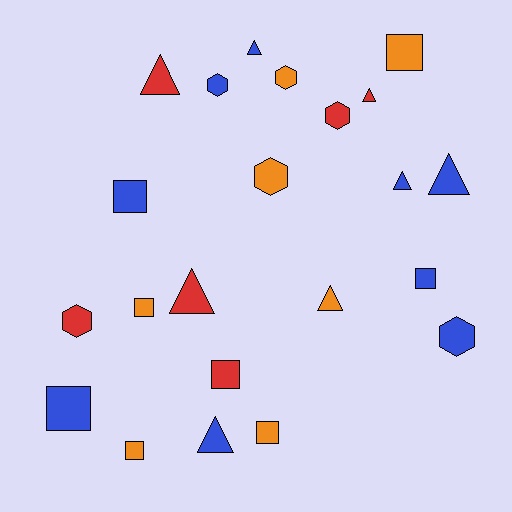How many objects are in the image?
There are 22 objects.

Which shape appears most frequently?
Triangle, with 8 objects.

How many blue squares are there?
There are 3 blue squares.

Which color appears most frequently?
Blue, with 9 objects.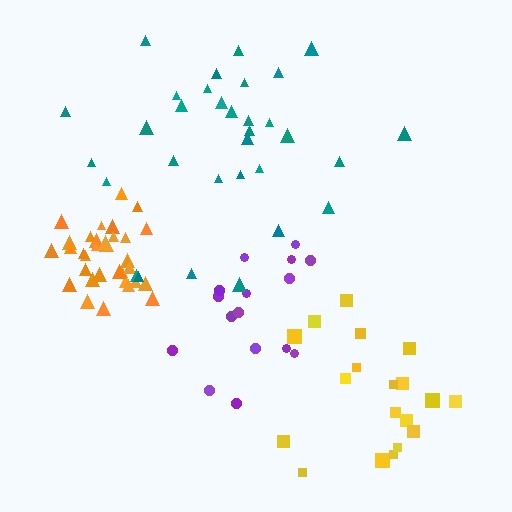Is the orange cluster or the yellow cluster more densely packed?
Orange.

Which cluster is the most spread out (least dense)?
Teal.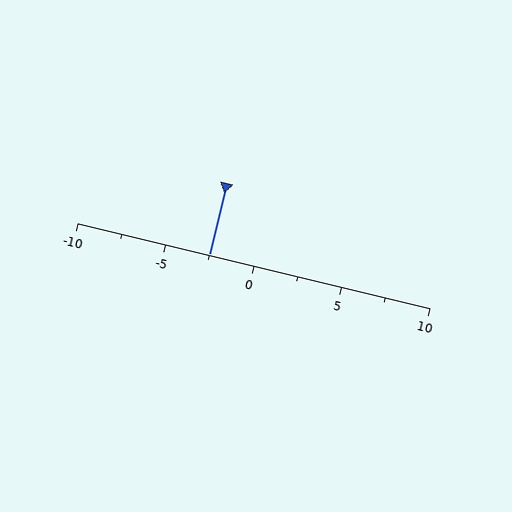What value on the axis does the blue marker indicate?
The marker indicates approximately -2.5.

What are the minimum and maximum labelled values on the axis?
The axis runs from -10 to 10.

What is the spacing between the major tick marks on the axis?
The major ticks are spaced 5 apart.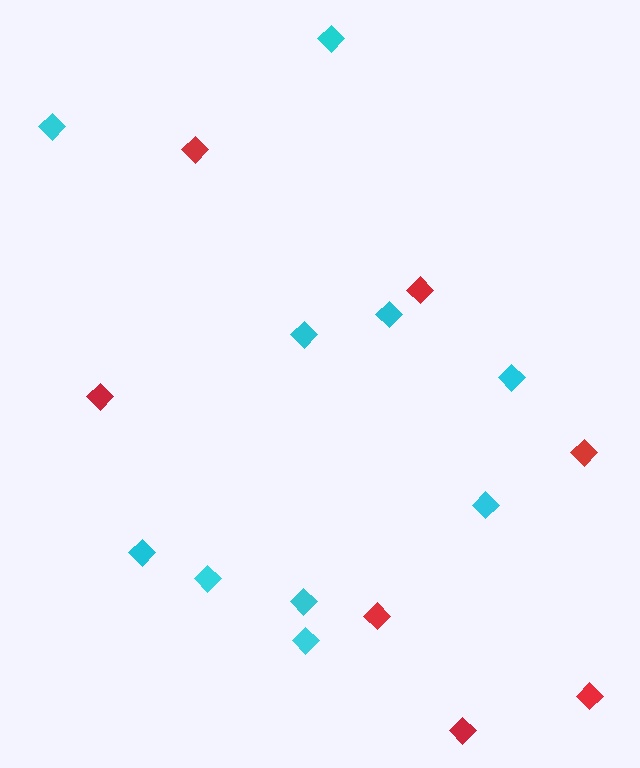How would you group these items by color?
There are 2 groups: one group of red diamonds (7) and one group of cyan diamonds (10).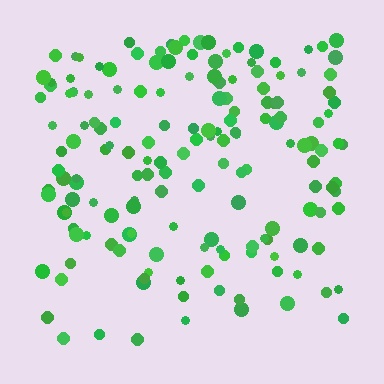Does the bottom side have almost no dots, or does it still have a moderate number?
Still a moderate number, just noticeably fewer than the top.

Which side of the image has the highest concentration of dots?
The top.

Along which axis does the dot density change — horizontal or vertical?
Vertical.